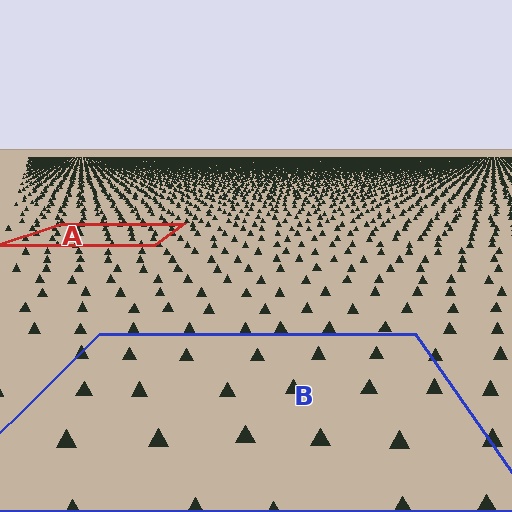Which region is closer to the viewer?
Region B is closer. The texture elements there are larger and more spread out.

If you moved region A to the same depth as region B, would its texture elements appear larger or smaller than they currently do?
They would appear larger. At a closer depth, the same texture elements are projected at a bigger on-screen size.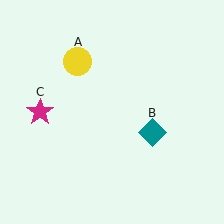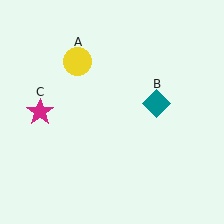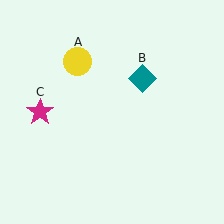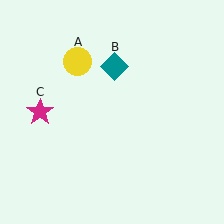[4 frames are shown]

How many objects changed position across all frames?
1 object changed position: teal diamond (object B).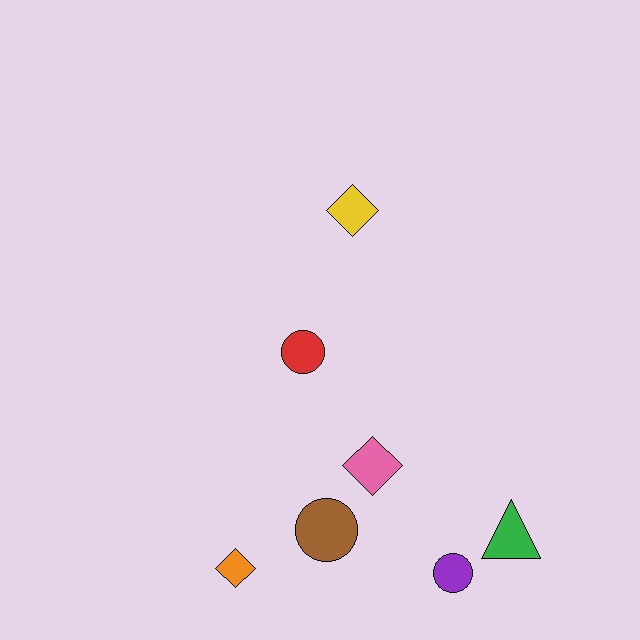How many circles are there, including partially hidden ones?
There are 3 circles.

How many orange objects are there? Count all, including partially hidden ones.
There is 1 orange object.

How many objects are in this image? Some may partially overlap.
There are 7 objects.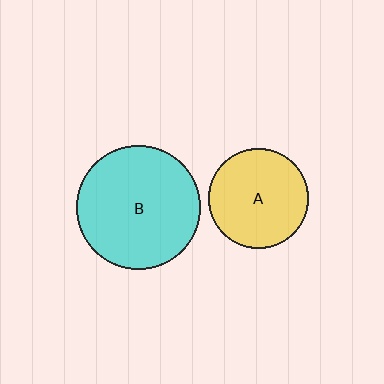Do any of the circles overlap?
No, none of the circles overlap.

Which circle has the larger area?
Circle B (cyan).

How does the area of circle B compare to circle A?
Approximately 1.5 times.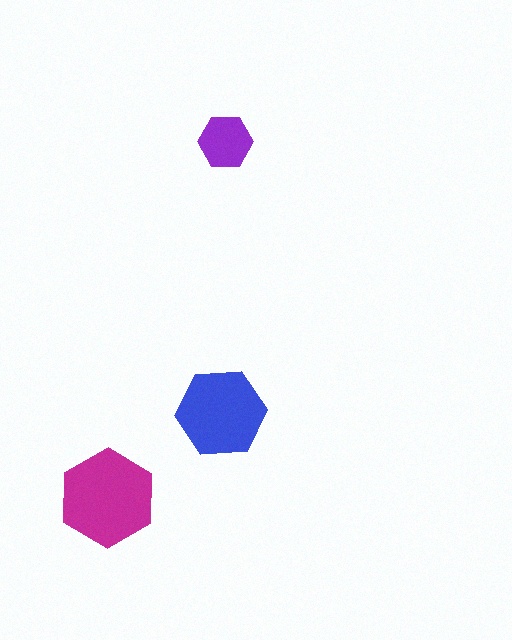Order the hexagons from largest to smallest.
the magenta one, the blue one, the purple one.